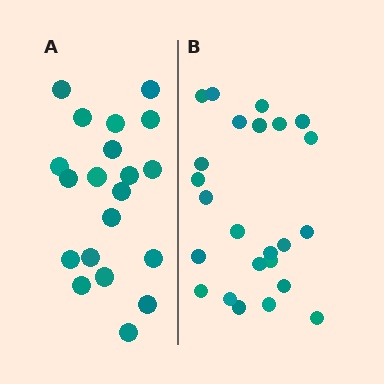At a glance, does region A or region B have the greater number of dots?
Region B (the right region) has more dots.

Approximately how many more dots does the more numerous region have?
Region B has about 4 more dots than region A.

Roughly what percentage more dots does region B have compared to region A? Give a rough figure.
About 20% more.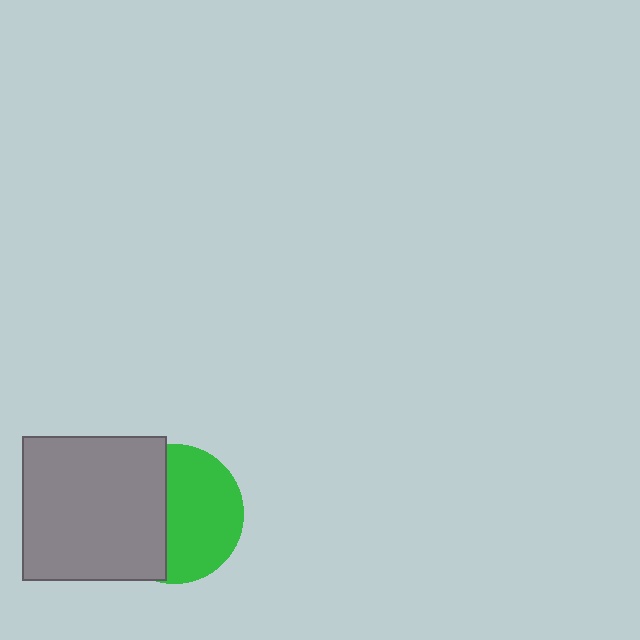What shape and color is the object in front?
The object in front is a gray square.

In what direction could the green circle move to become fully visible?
The green circle could move right. That would shift it out from behind the gray square entirely.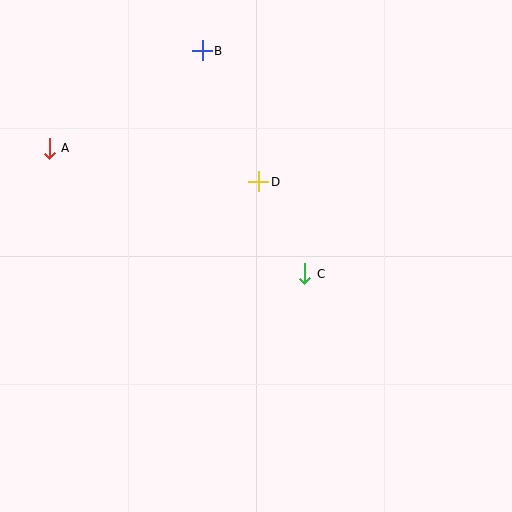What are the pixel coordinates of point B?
Point B is at (202, 51).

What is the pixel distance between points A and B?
The distance between A and B is 181 pixels.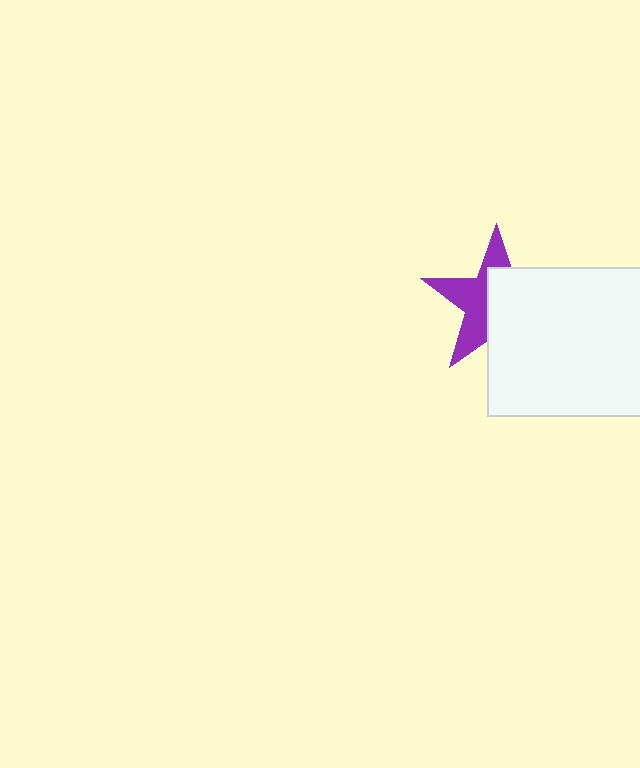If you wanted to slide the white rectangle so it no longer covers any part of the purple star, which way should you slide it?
Slide it right — that is the most direct way to separate the two shapes.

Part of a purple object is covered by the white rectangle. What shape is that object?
It is a star.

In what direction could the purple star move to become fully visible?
The purple star could move left. That would shift it out from behind the white rectangle entirely.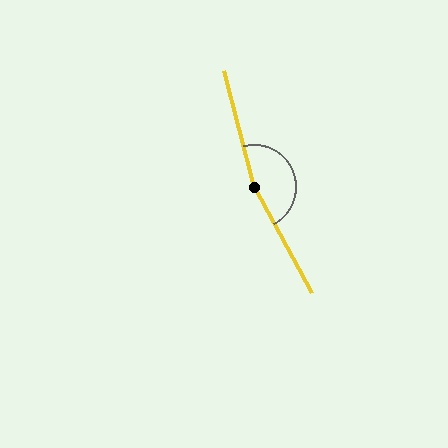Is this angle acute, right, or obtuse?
It is obtuse.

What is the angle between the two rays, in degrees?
Approximately 166 degrees.